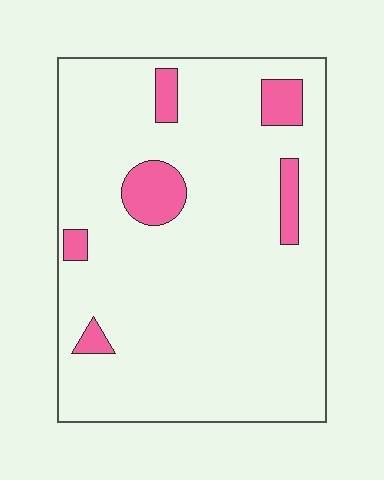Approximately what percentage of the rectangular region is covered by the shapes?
Approximately 10%.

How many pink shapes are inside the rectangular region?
6.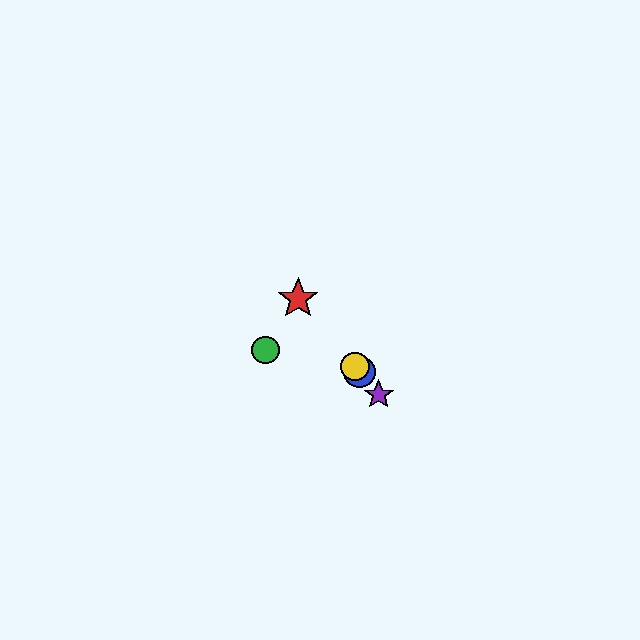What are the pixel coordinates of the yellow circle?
The yellow circle is at (355, 367).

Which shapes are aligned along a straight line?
The red star, the blue circle, the yellow circle, the purple star are aligned along a straight line.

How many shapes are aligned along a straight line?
4 shapes (the red star, the blue circle, the yellow circle, the purple star) are aligned along a straight line.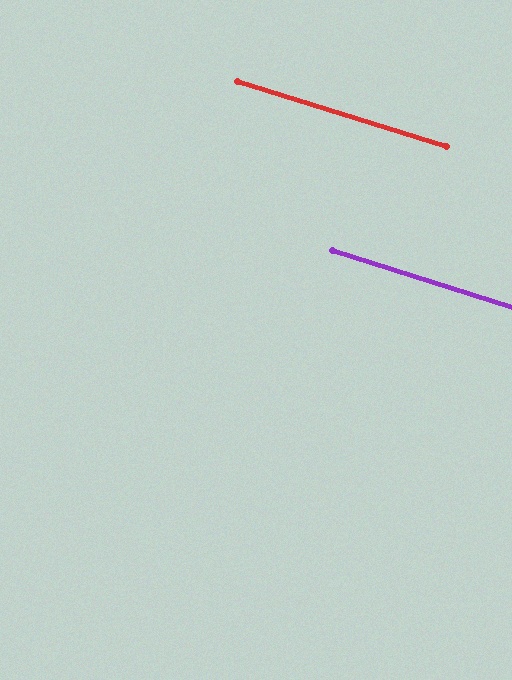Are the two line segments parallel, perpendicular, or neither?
Parallel — their directions differ by only 0.1°.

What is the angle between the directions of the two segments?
Approximately 0 degrees.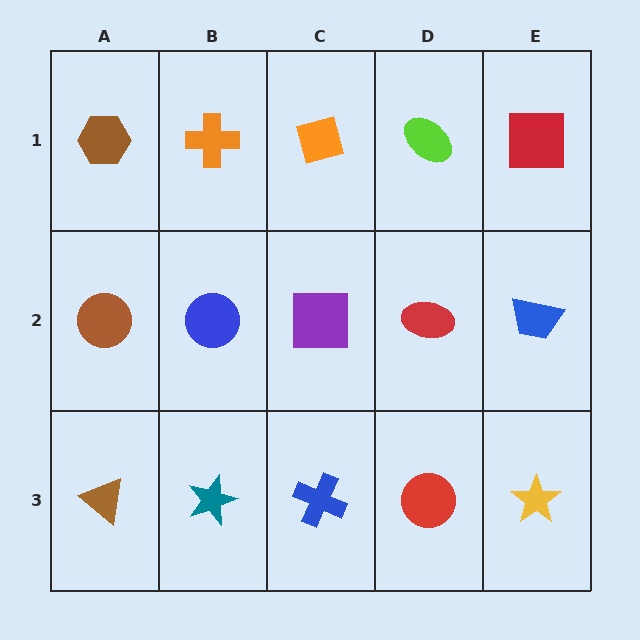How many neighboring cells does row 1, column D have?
3.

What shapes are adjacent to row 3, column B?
A blue circle (row 2, column B), a brown triangle (row 3, column A), a blue cross (row 3, column C).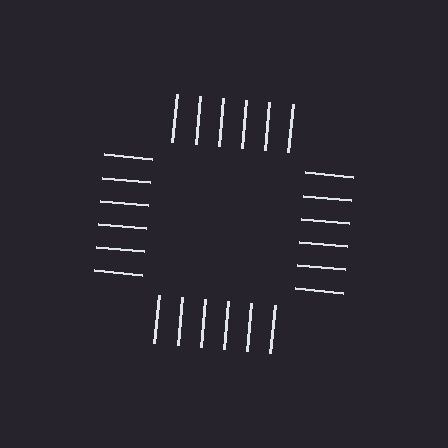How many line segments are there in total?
24 — 6 along each of the 4 edges.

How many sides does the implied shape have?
4 sides — the line-ends trace a square.